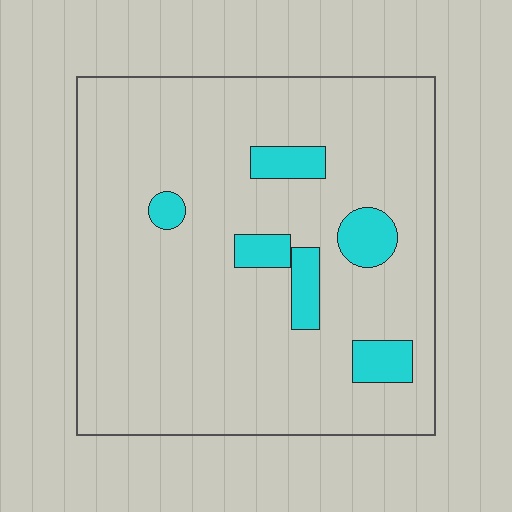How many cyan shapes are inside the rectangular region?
6.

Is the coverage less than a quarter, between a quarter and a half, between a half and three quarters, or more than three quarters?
Less than a quarter.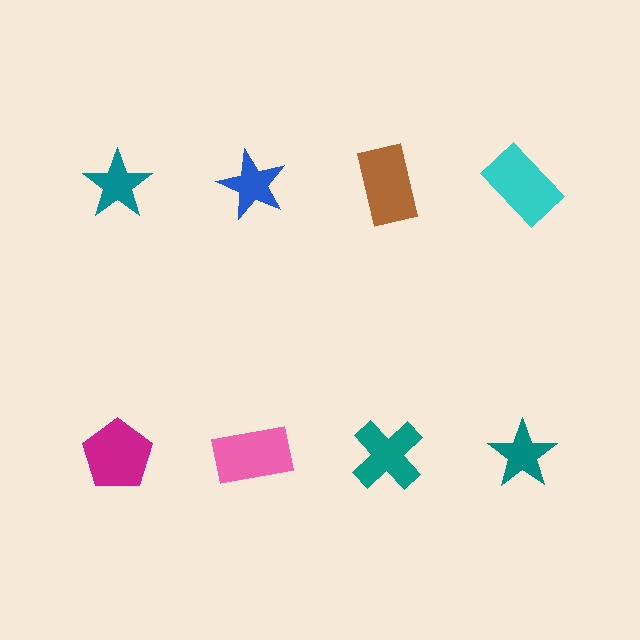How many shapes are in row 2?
4 shapes.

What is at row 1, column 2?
A blue star.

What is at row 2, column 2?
A pink rectangle.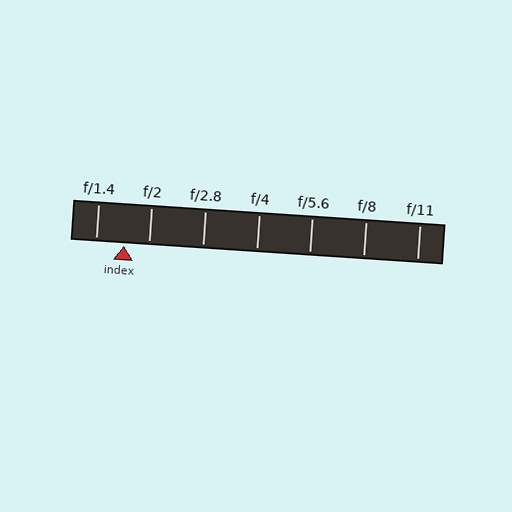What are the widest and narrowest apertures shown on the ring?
The widest aperture shown is f/1.4 and the narrowest is f/11.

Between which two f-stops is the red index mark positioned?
The index mark is between f/1.4 and f/2.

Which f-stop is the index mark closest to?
The index mark is closest to f/2.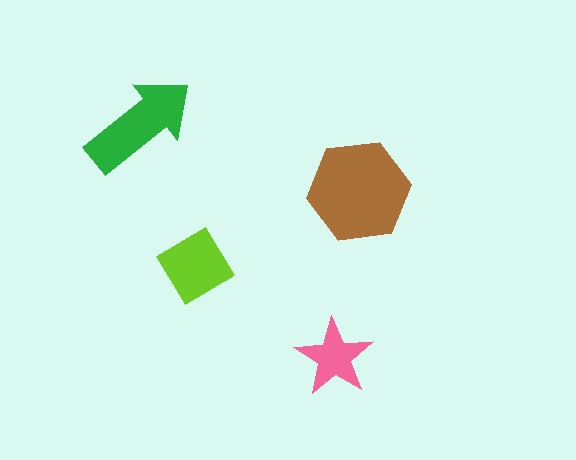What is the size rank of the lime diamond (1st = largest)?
3rd.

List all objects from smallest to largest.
The pink star, the lime diamond, the green arrow, the brown hexagon.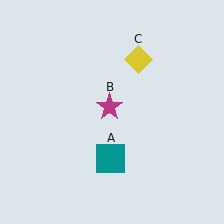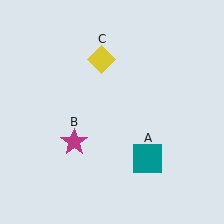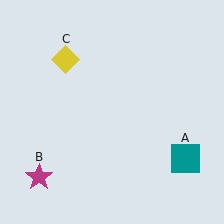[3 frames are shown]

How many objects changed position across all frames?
3 objects changed position: teal square (object A), magenta star (object B), yellow diamond (object C).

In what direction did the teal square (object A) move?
The teal square (object A) moved right.